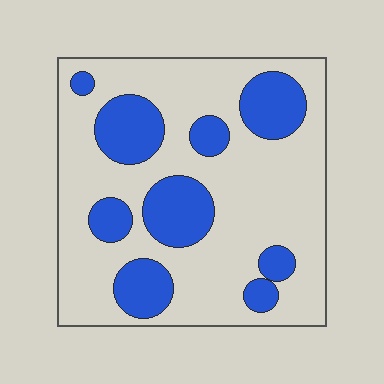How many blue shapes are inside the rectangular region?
9.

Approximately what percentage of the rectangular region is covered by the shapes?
Approximately 30%.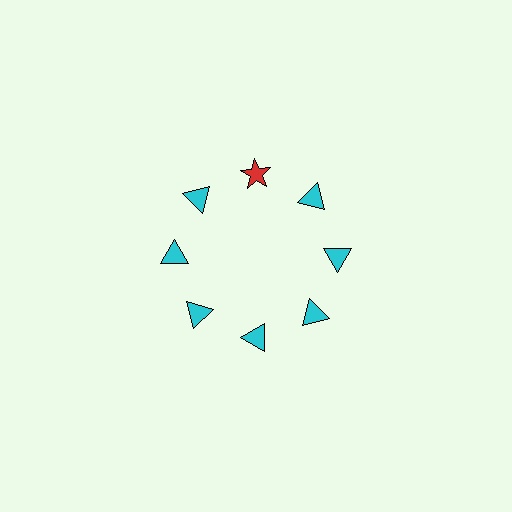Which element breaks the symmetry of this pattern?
The red star at roughly the 12 o'clock position breaks the symmetry. All other shapes are cyan triangles.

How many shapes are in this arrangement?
There are 8 shapes arranged in a ring pattern.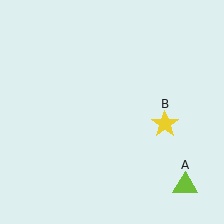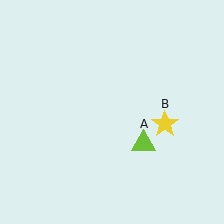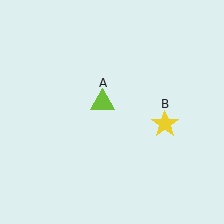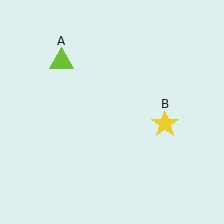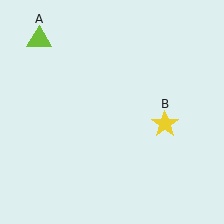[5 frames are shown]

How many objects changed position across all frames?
1 object changed position: lime triangle (object A).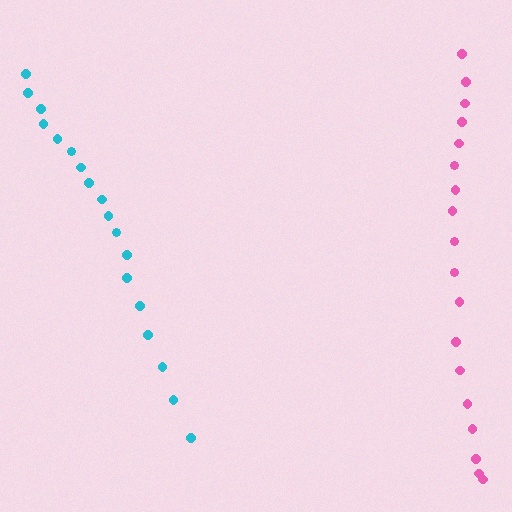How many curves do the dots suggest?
There are 2 distinct paths.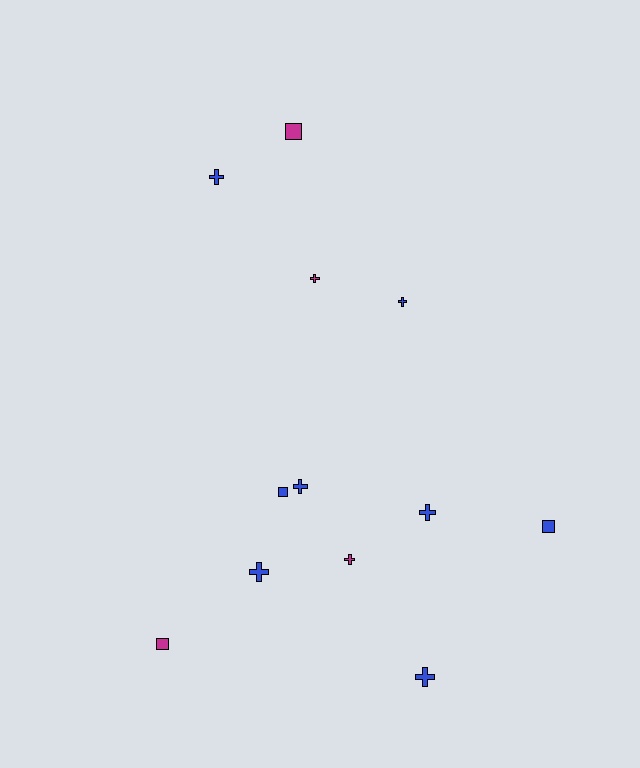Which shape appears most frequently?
Cross, with 8 objects.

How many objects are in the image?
There are 12 objects.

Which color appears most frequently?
Blue, with 8 objects.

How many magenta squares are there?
There are 2 magenta squares.